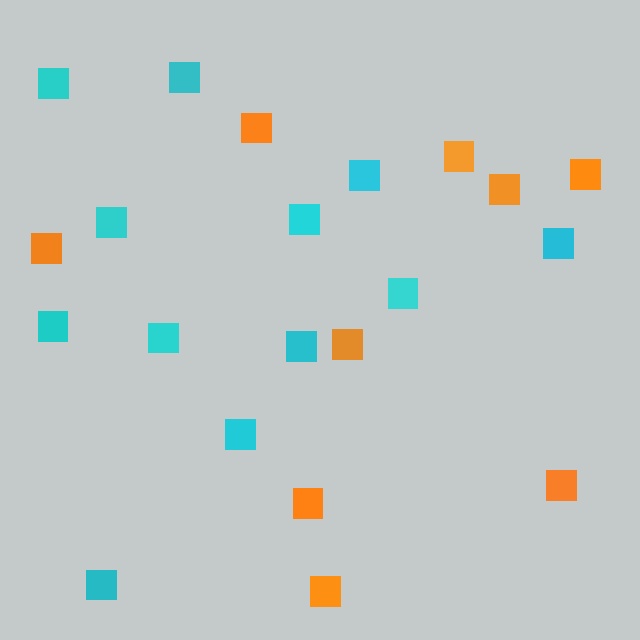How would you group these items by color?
There are 2 groups: one group of orange squares (9) and one group of cyan squares (12).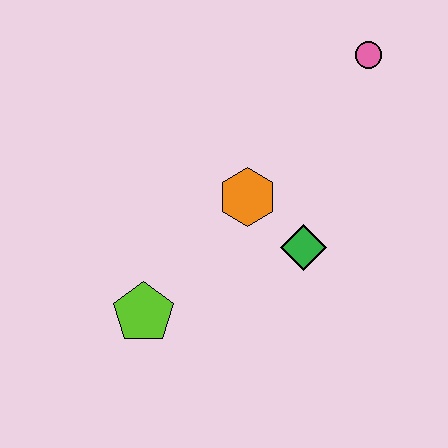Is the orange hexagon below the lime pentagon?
No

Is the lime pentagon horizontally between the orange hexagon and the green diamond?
No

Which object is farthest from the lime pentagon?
The pink circle is farthest from the lime pentagon.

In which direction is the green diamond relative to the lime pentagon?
The green diamond is to the right of the lime pentagon.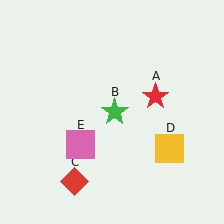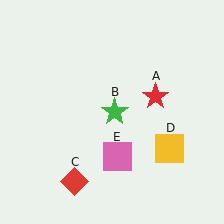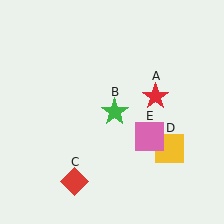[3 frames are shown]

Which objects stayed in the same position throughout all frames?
Red star (object A) and green star (object B) and red diamond (object C) and yellow square (object D) remained stationary.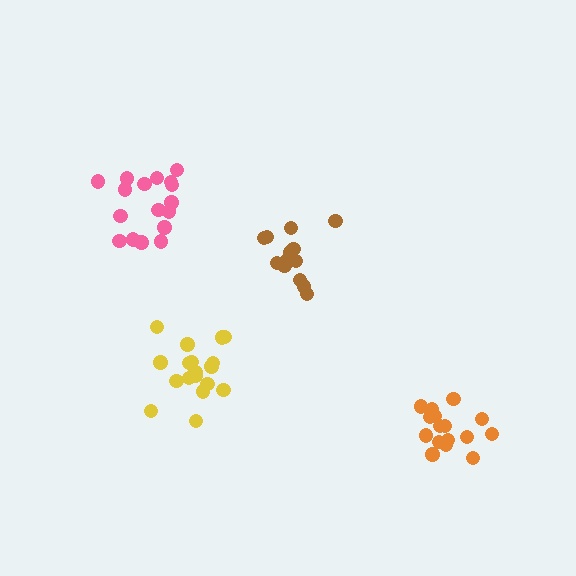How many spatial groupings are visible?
There are 4 spatial groupings.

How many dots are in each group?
Group 1: 16 dots, Group 2: 17 dots, Group 3: 13 dots, Group 4: 18 dots (64 total).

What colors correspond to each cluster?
The clusters are colored: orange, pink, brown, yellow.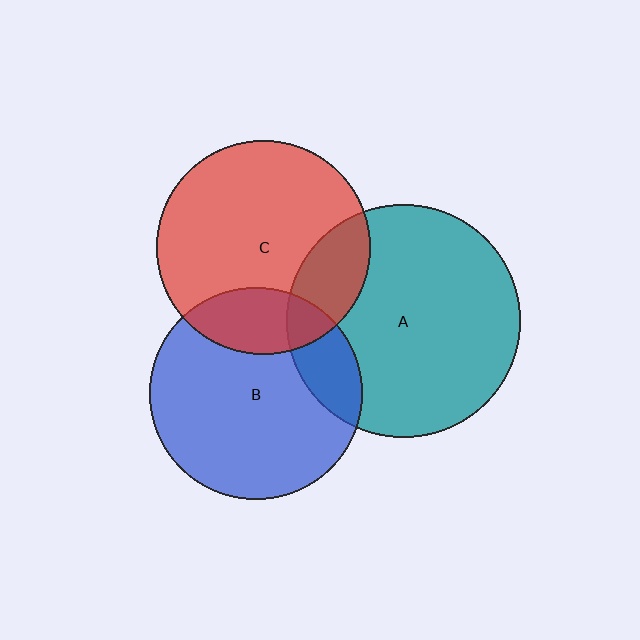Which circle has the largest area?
Circle A (teal).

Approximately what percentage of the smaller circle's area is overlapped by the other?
Approximately 20%.